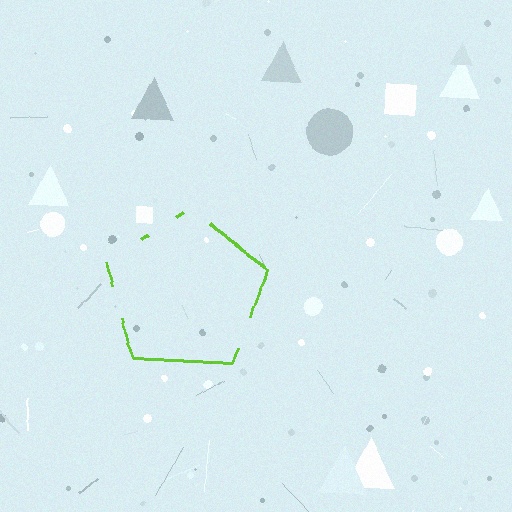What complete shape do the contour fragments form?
The contour fragments form a pentagon.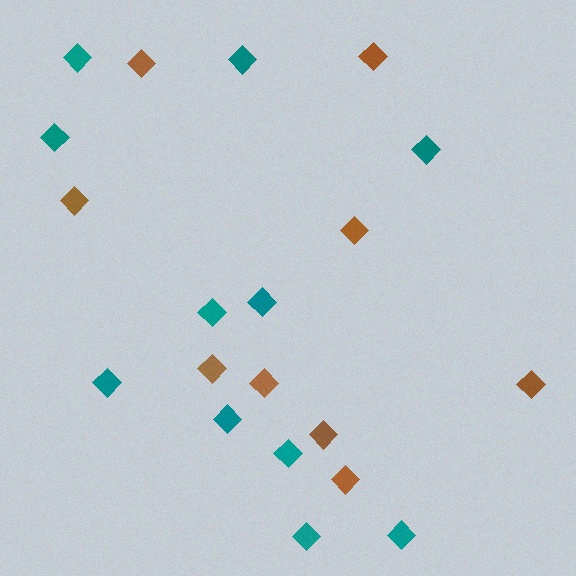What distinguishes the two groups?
There are 2 groups: one group of teal diamonds (11) and one group of brown diamonds (9).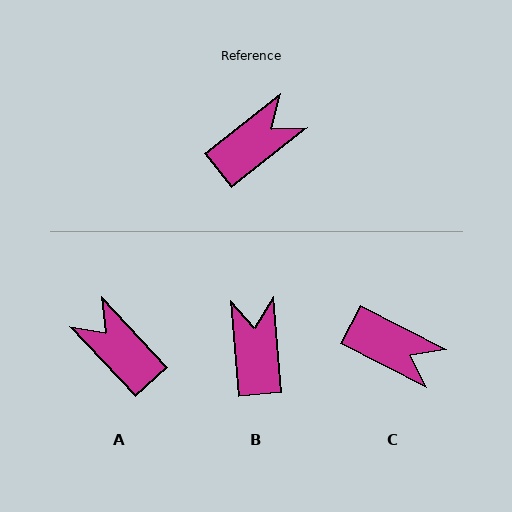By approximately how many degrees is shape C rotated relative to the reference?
Approximately 66 degrees clockwise.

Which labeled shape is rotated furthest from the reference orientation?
A, about 94 degrees away.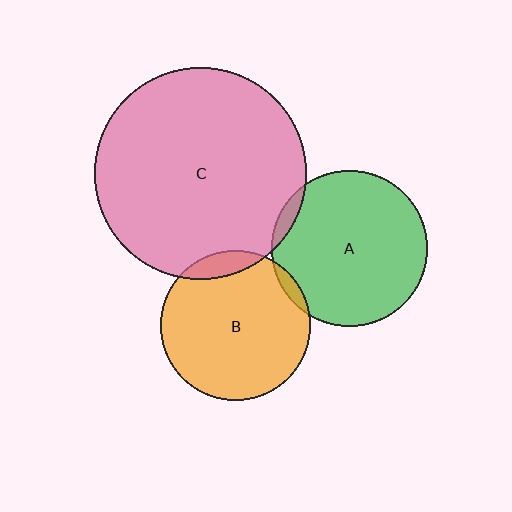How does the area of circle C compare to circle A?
Approximately 1.9 times.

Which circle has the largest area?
Circle C (pink).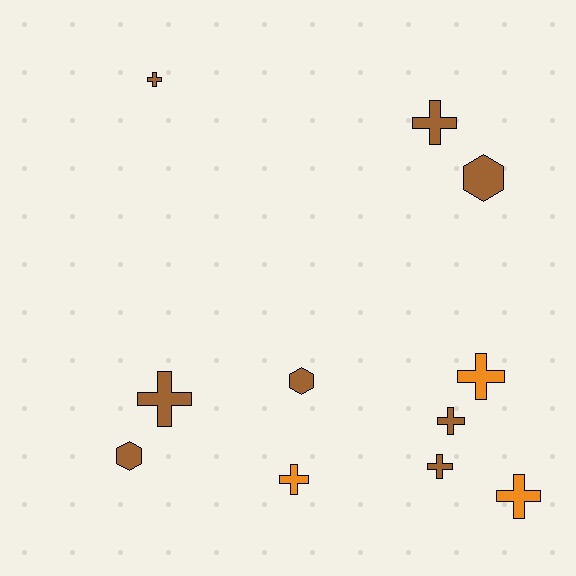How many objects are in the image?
There are 11 objects.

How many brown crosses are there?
There are 5 brown crosses.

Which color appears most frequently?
Brown, with 8 objects.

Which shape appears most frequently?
Cross, with 8 objects.